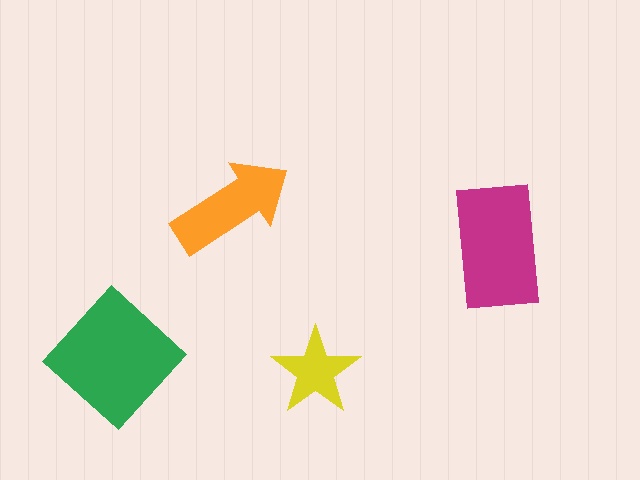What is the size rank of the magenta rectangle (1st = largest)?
2nd.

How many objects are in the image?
There are 4 objects in the image.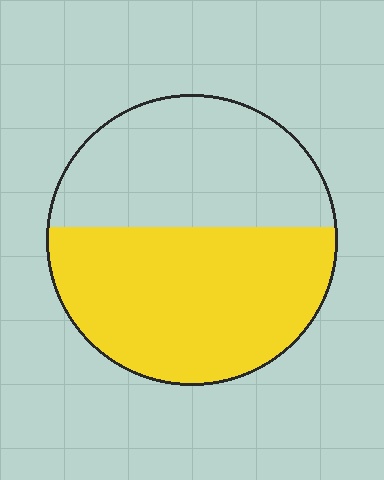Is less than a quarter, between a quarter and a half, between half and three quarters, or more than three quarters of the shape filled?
Between half and three quarters.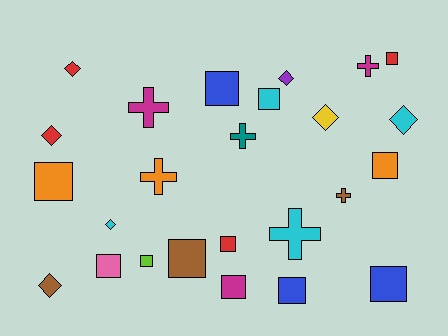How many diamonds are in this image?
There are 7 diamonds.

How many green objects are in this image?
There are no green objects.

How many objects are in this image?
There are 25 objects.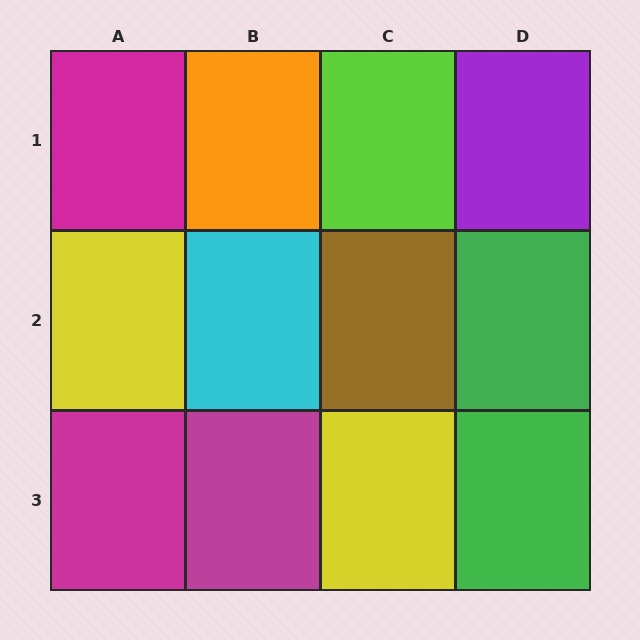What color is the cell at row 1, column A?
Magenta.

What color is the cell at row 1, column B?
Orange.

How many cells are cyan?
1 cell is cyan.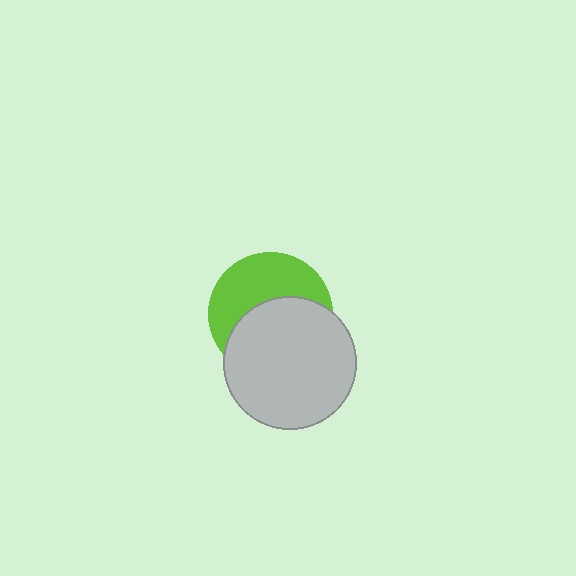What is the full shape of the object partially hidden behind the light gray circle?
The partially hidden object is a lime circle.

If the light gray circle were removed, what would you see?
You would see the complete lime circle.